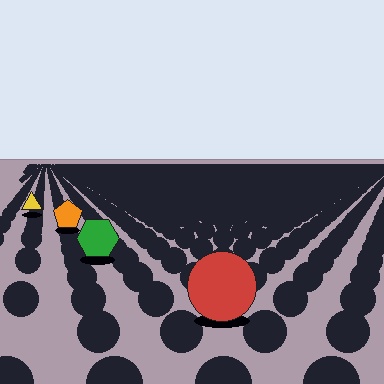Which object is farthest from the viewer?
The yellow triangle is farthest from the viewer. It appears smaller and the ground texture around it is denser.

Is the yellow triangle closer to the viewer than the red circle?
No. The red circle is closer — you can tell from the texture gradient: the ground texture is coarser near it.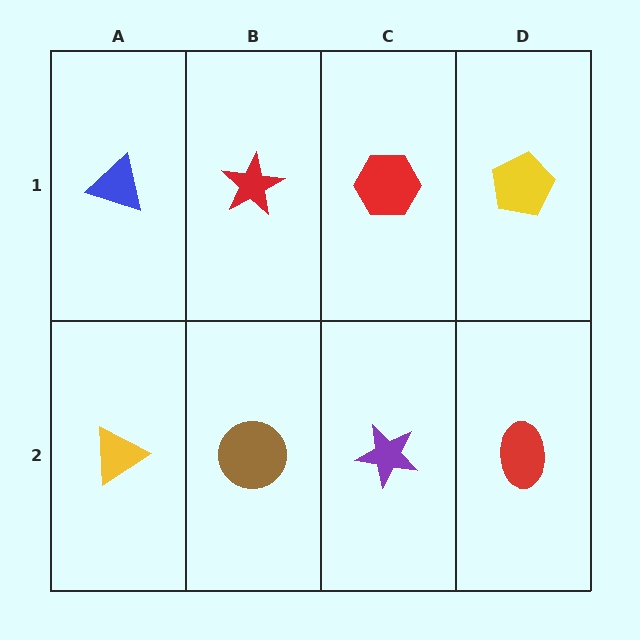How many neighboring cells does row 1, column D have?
2.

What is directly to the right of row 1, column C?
A yellow pentagon.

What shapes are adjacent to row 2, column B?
A red star (row 1, column B), a yellow triangle (row 2, column A), a purple star (row 2, column C).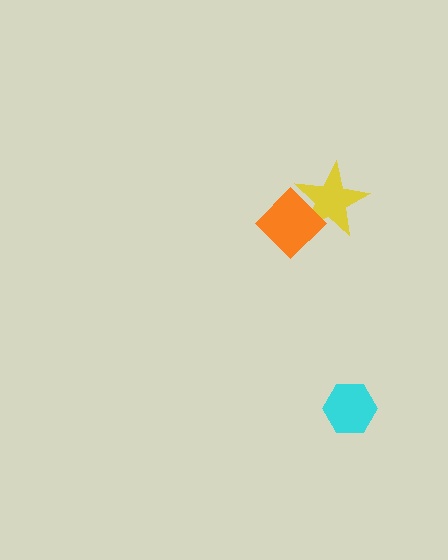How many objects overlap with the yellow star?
1 object overlaps with the yellow star.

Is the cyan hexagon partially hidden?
No, no other shape covers it.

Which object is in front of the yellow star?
The orange diamond is in front of the yellow star.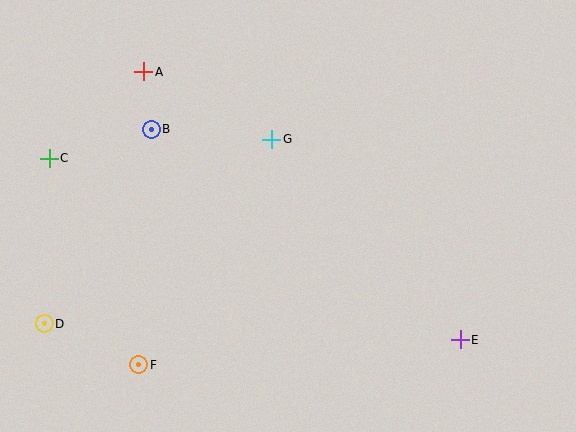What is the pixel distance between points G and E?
The distance between G and E is 275 pixels.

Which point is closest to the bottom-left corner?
Point D is closest to the bottom-left corner.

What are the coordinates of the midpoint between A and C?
The midpoint between A and C is at (97, 115).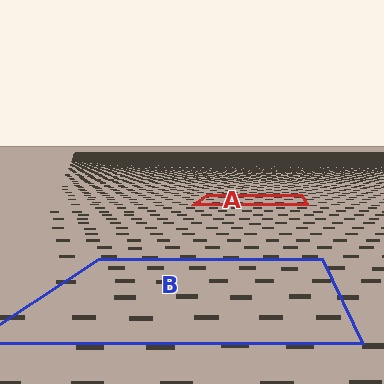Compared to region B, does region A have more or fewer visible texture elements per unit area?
Region A has more texture elements per unit area — they are packed more densely because it is farther away.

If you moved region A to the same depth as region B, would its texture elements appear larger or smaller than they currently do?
They would appear larger. At a closer depth, the same texture elements are projected at a bigger on-screen size.